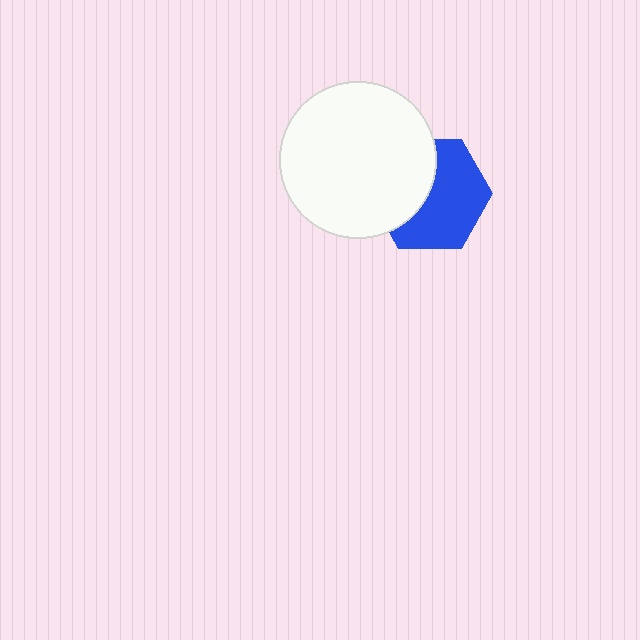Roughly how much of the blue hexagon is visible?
About half of it is visible (roughly 59%).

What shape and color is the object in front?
The object in front is a white circle.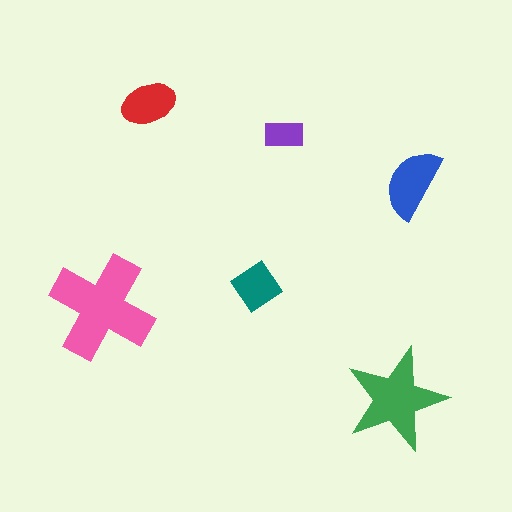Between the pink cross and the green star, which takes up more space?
The pink cross.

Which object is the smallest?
The purple rectangle.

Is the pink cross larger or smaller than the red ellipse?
Larger.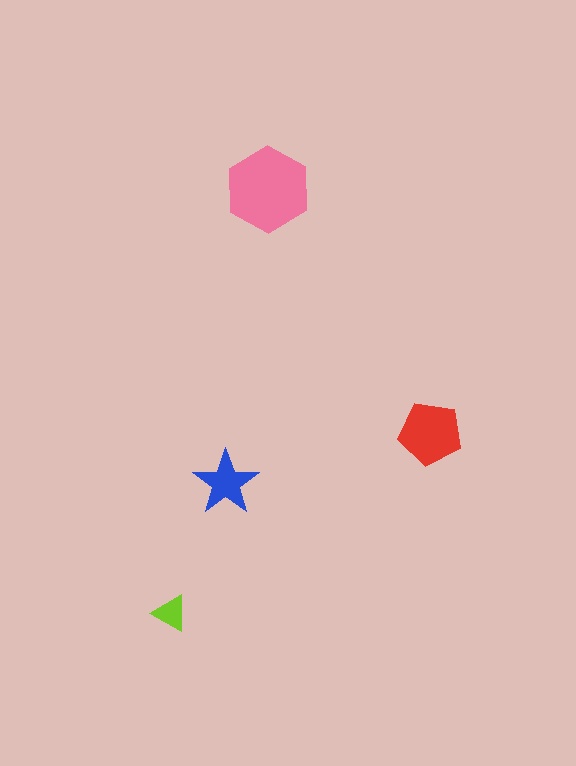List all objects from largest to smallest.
The pink hexagon, the red pentagon, the blue star, the lime triangle.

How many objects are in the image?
There are 4 objects in the image.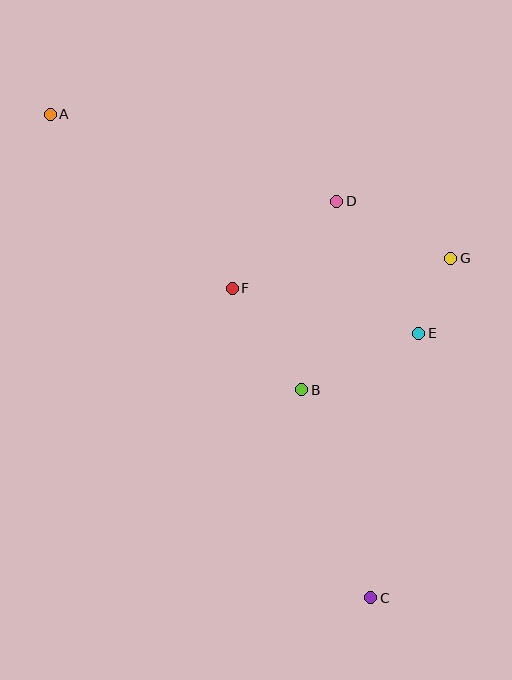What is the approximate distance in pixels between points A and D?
The distance between A and D is approximately 299 pixels.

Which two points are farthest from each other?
Points A and C are farthest from each other.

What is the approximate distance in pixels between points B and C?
The distance between B and C is approximately 219 pixels.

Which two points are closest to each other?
Points E and G are closest to each other.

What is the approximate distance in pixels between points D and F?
The distance between D and F is approximately 136 pixels.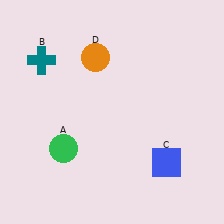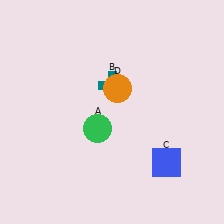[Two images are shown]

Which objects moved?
The objects that moved are: the green circle (A), the teal cross (B), the orange circle (D).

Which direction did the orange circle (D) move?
The orange circle (D) moved down.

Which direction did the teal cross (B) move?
The teal cross (B) moved right.